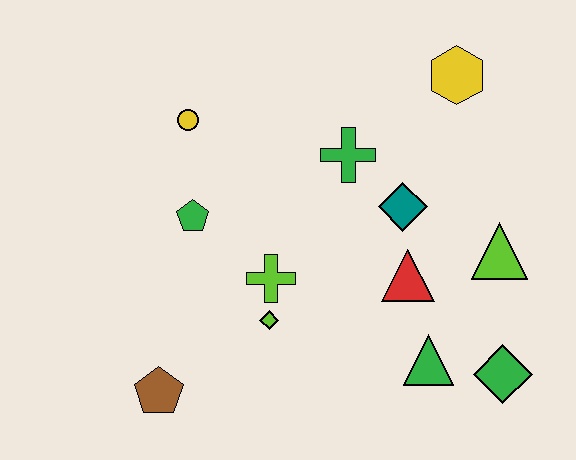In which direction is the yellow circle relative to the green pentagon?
The yellow circle is above the green pentagon.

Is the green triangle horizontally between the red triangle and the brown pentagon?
No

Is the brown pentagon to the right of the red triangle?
No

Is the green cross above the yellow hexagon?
No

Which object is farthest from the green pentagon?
The green diamond is farthest from the green pentagon.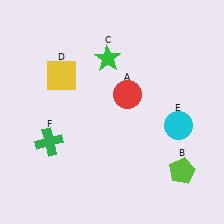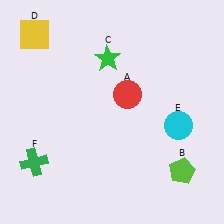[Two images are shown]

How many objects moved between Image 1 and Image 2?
2 objects moved between the two images.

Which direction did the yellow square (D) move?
The yellow square (D) moved up.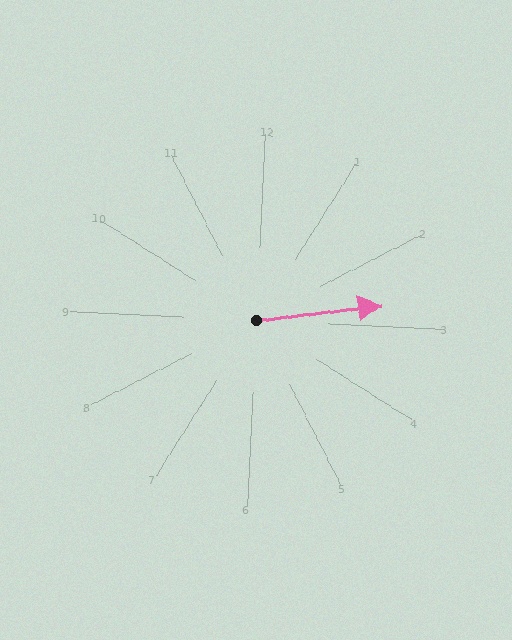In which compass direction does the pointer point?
East.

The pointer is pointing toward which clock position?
Roughly 3 o'clock.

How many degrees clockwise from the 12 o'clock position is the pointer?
Approximately 81 degrees.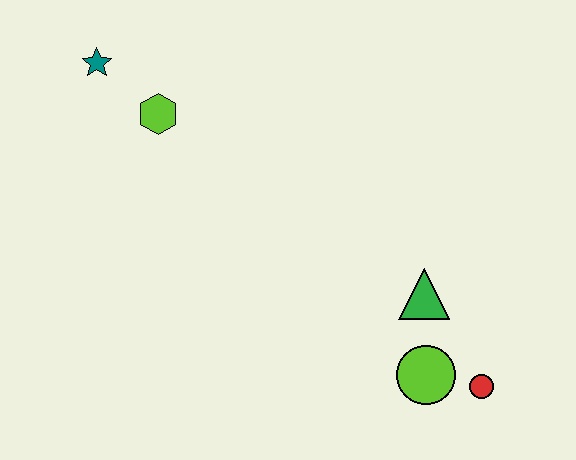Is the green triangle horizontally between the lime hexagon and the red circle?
Yes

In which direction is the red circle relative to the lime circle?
The red circle is to the right of the lime circle.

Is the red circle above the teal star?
No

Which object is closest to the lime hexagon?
The teal star is closest to the lime hexagon.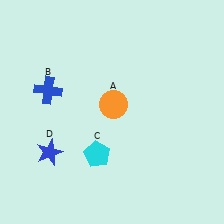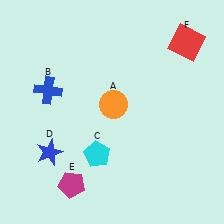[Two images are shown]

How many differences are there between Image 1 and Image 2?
There are 2 differences between the two images.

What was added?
A magenta pentagon (E), a red square (F) were added in Image 2.